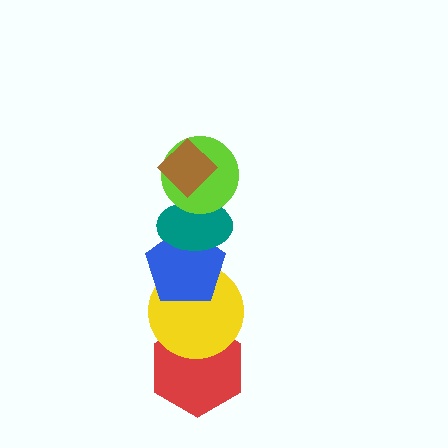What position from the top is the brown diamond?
The brown diamond is 1st from the top.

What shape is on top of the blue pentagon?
The teal ellipse is on top of the blue pentagon.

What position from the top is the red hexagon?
The red hexagon is 6th from the top.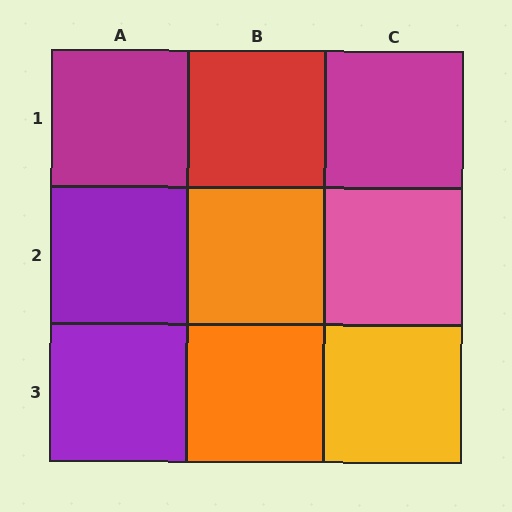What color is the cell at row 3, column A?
Purple.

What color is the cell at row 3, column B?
Orange.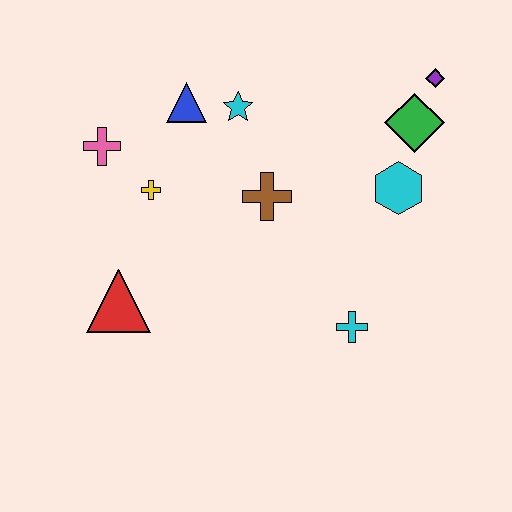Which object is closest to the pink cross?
The yellow cross is closest to the pink cross.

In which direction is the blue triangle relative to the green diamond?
The blue triangle is to the left of the green diamond.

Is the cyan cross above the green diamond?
No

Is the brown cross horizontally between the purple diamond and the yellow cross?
Yes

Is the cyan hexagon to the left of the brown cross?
No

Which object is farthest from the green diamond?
The red triangle is farthest from the green diamond.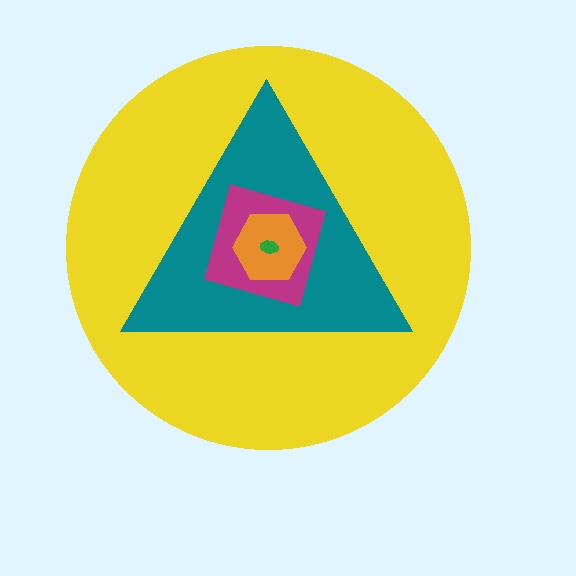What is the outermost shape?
The yellow circle.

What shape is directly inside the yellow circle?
The teal triangle.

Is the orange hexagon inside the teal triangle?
Yes.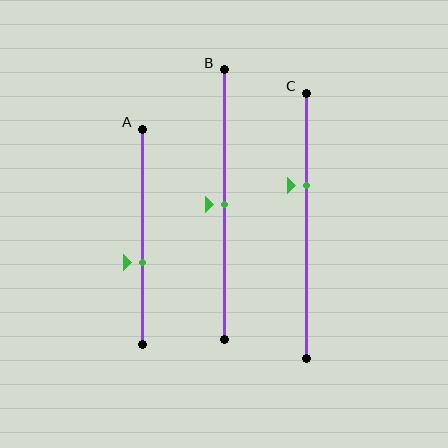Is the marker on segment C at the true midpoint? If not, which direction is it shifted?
No, the marker on segment C is shifted upward by about 15% of the segment length.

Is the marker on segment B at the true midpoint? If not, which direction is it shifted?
Yes, the marker on segment B is at the true midpoint.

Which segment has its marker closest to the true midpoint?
Segment B has its marker closest to the true midpoint.